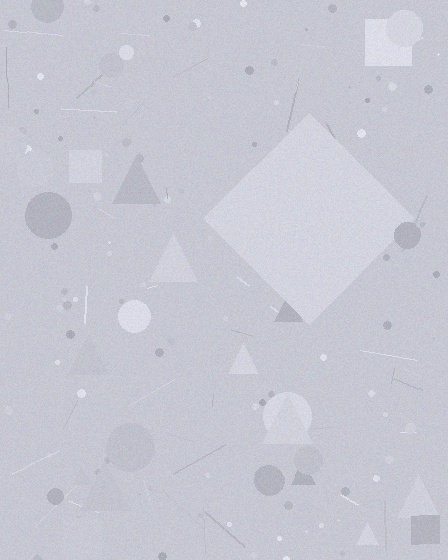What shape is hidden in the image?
A diamond is hidden in the image.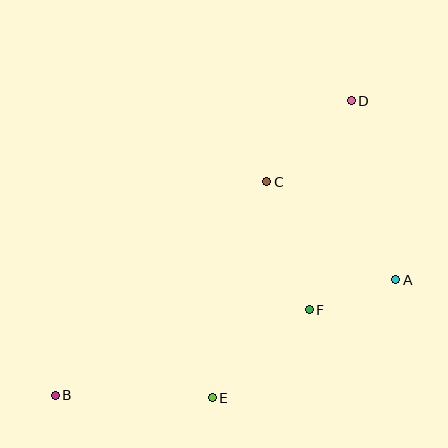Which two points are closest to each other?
Points A and F are closest to each other.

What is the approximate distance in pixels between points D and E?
The distance between D and E is approximately 328 pixels.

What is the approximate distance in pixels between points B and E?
The distance between B and E is approximately 157 pixels.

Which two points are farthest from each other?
Points B and D are farthest from each other.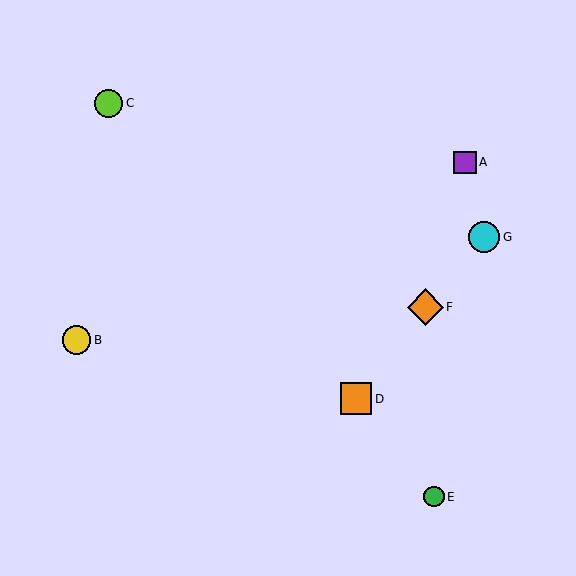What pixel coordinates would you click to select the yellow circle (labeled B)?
Click at (77, 340) to select the yellow circle B.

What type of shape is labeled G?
Shape G is a cyan circle.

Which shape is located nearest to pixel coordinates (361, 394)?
The orange square (labeled D) at (356, 399) is nearest to that location.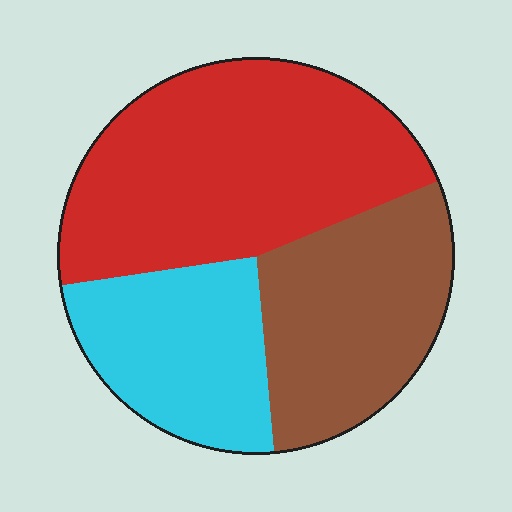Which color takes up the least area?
Cyan, at roughly 25%.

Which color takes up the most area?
Red, at roughly 45%.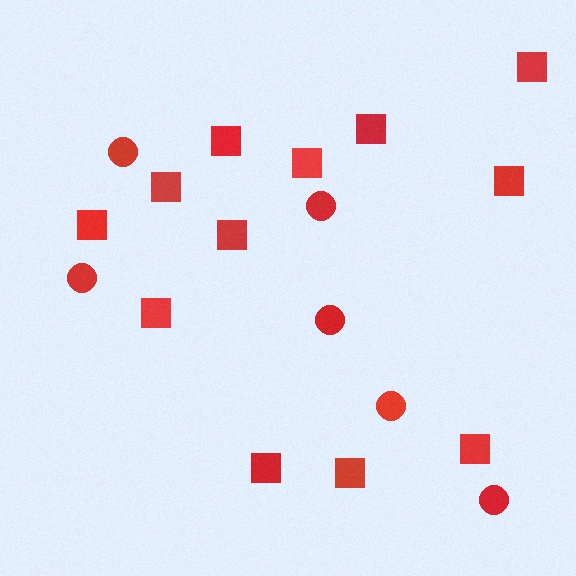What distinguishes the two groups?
There are 2 groups: one group of circles (6) and one group of squares (12).